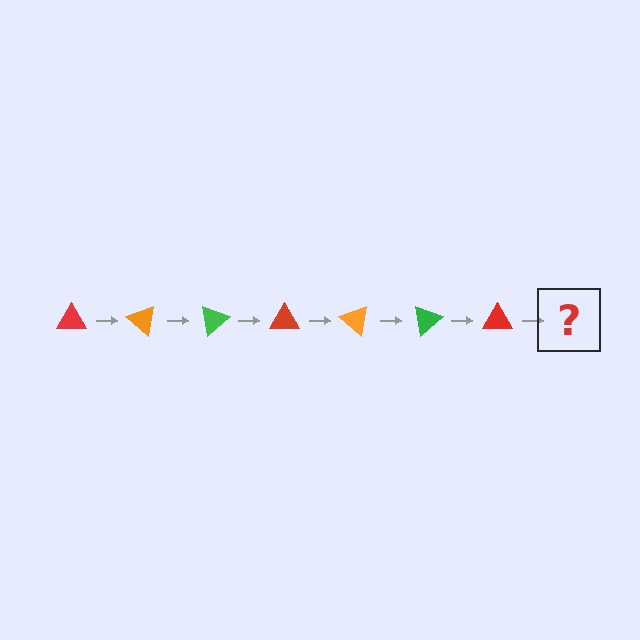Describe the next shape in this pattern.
It should be an orange triangle, rotated 280 degrees from the start.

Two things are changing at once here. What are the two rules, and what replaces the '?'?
The two rules are that it rotates 40 degrees each step and the color cycles through red, orange, and green. The '?' should be an orange triangle, rotated 280 degrees from the start.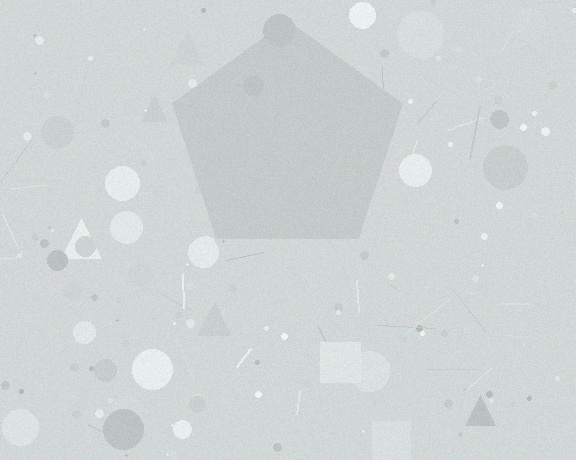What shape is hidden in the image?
A pentagon is hidden in the image.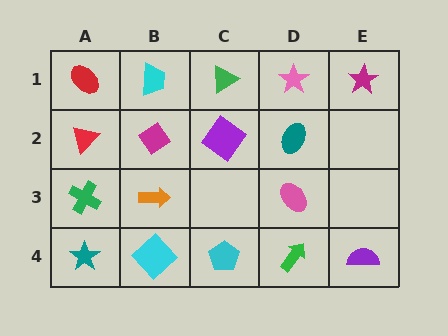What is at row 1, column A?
A red ellipse.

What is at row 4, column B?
A cyan diamond.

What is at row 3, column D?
A pink ellipse.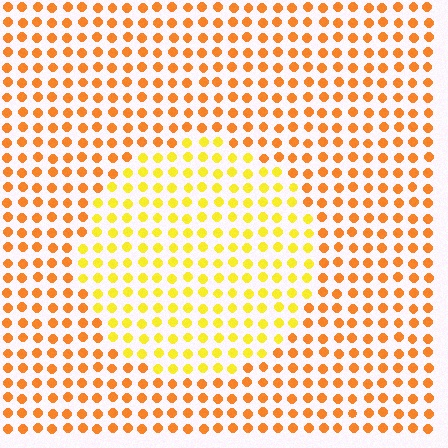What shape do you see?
I see a circle.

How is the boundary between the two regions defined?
The boundary is defined purely by a slight shift in hue (about 31 degrees). Spacing, size, and orientation are identical on both sides.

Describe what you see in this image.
The image is filled with small orange elements in a uniform arrangement. A circle-shaped region is visible where the elements are tinted to a slightly different hue, forming a subtle color boundary.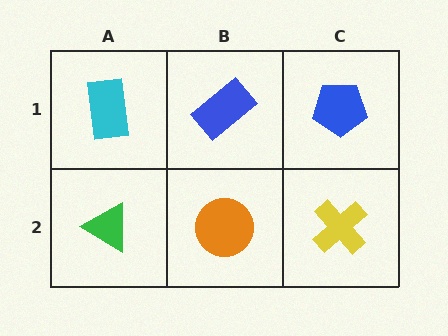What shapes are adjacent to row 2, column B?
A blue rectangle (row 1, column B), a green triangle (row 2, column A), a yellow cross (row 2, column C).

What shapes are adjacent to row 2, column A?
A cyan rectangle (row 1, column A), an orange circle (row 2, column B).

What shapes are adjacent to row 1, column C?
A yellow cross (row 2, column C), a blue rectangle (row 1, column B).